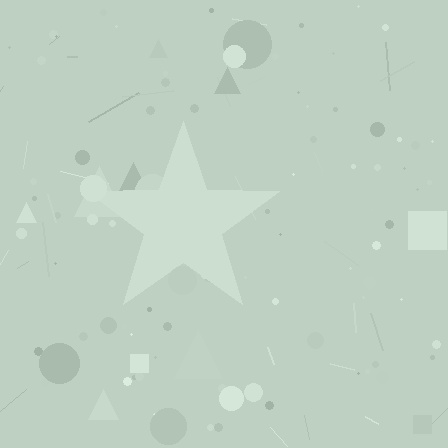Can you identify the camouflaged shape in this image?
The camouflaged shape is a star.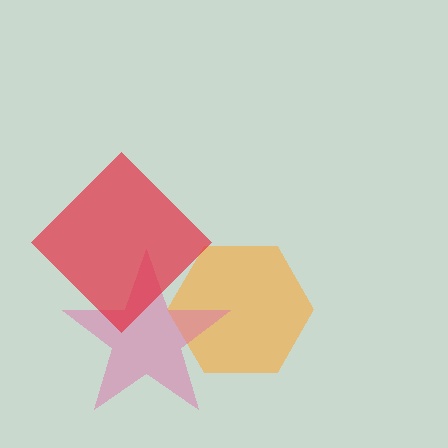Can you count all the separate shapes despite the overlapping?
Yes, there are 3 separate shapes.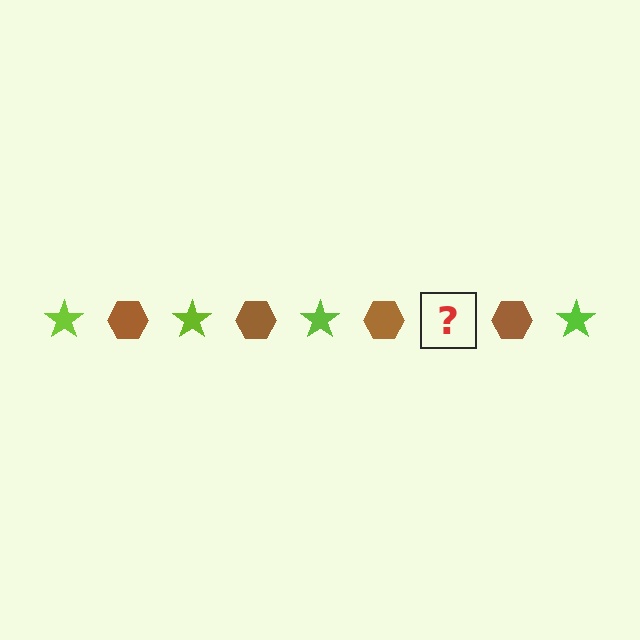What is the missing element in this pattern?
The missing element is a lime star.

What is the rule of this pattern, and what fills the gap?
The rule is that the pattern alternates between lime star and brown hexagon. The gap should be filled with a lime star.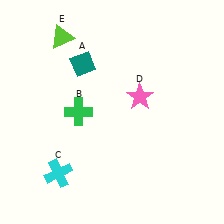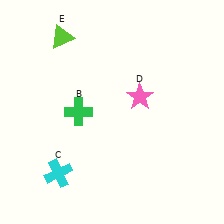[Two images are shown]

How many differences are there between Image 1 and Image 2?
There is 1 difference between the two images.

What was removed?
The teal diamond (A) was removed in Image 2.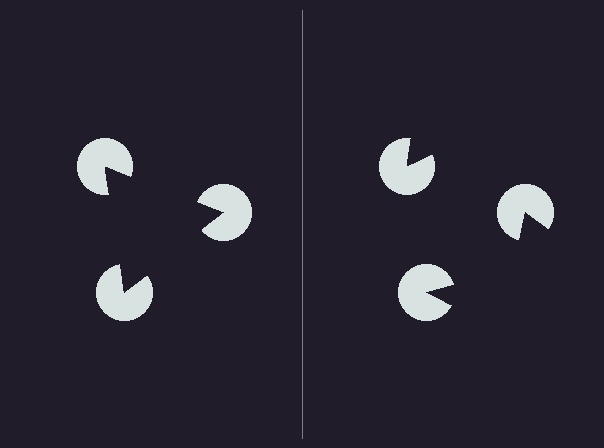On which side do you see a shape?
An illusory triangle appears on the left side. On the right side the wedge cuts are rotated, so no coherent shape forms.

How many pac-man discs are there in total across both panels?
6 — 3 on each side.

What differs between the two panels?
The pac-man discs are positioned identically on both sides; only the wedge orientations differ. On the left they align to a triangle; on the right they are misaligned.